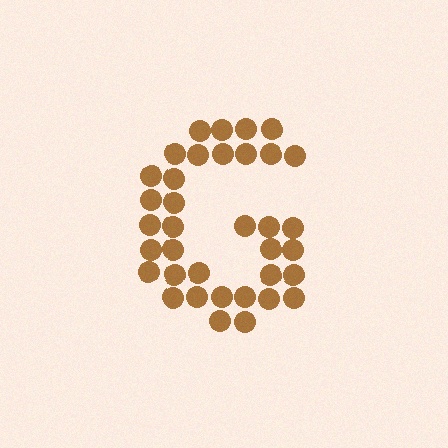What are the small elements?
The small elements are circles.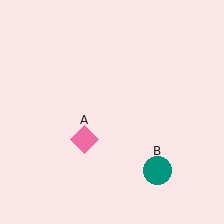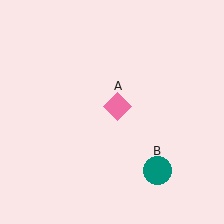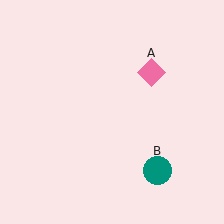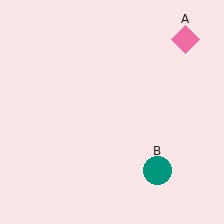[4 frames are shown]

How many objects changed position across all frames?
1 object changed position: pink diamond (object A).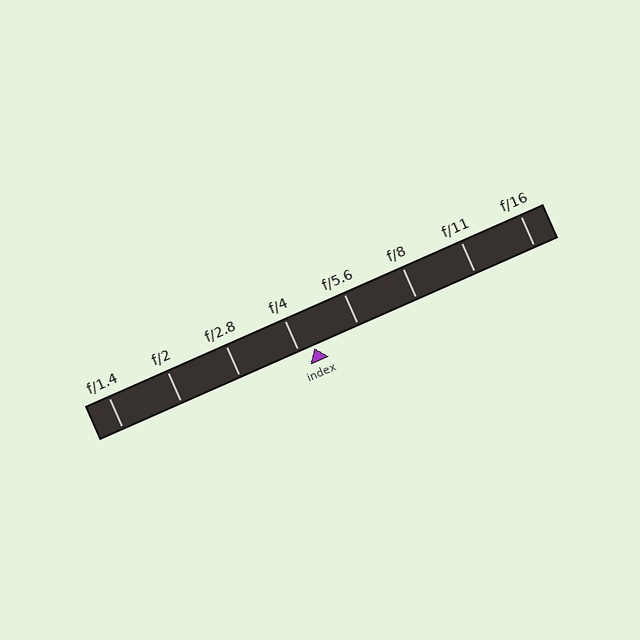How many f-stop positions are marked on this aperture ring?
There are 8 f-stop positions marked.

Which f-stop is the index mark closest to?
The index mark is closest to f/4.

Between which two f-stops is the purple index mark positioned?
The index mark is between f/4 and f/5.6.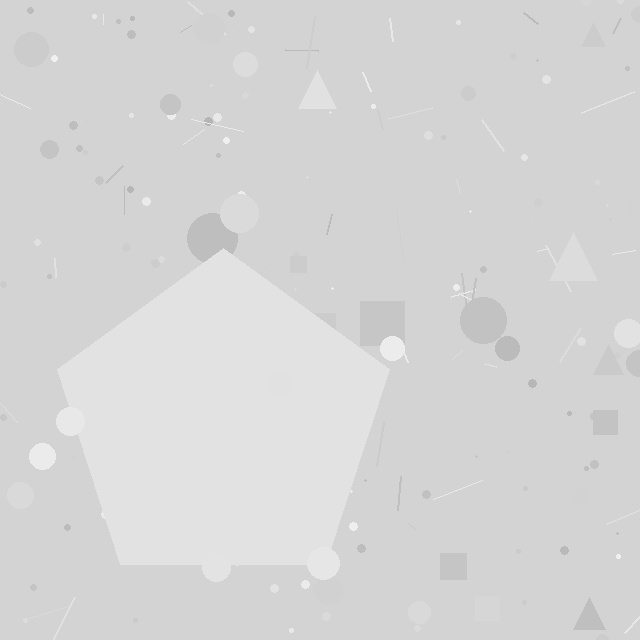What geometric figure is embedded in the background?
A pentagon is embedded in the background.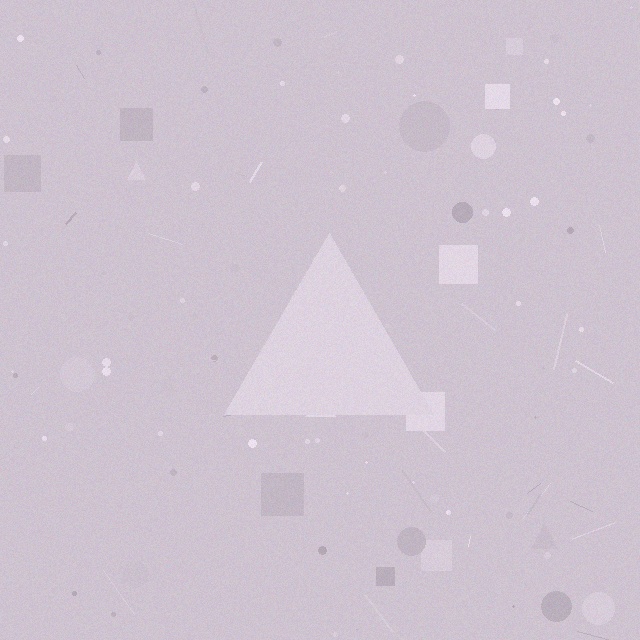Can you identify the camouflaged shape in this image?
The camouflaged shape is a triangle.